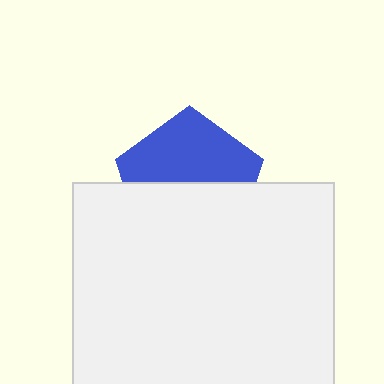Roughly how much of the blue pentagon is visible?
About half of it is visible (roughly 49%).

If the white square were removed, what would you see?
You would see the complete blue pentagon.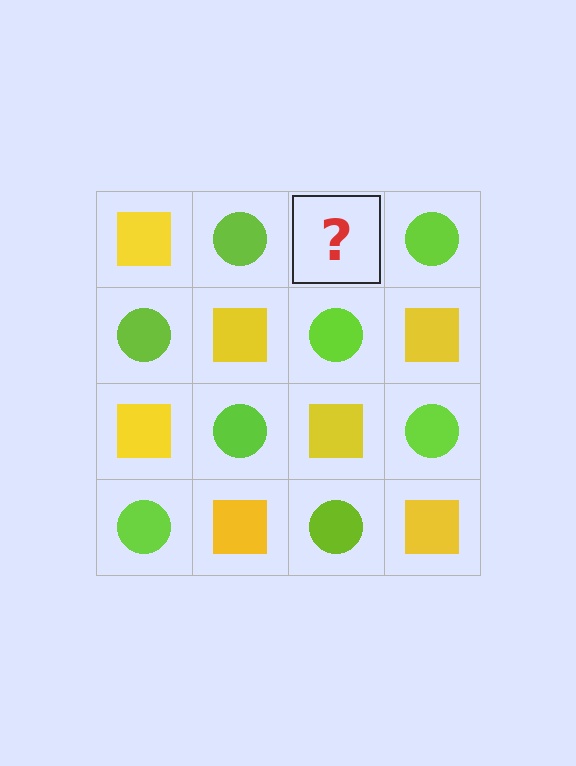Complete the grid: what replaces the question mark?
The question mark should be replaced with a yellow square.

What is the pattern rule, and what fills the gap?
The rule is that it alternates yellow square and lime circle in a checkerboard pattern. The gap should be filled with a yellow square.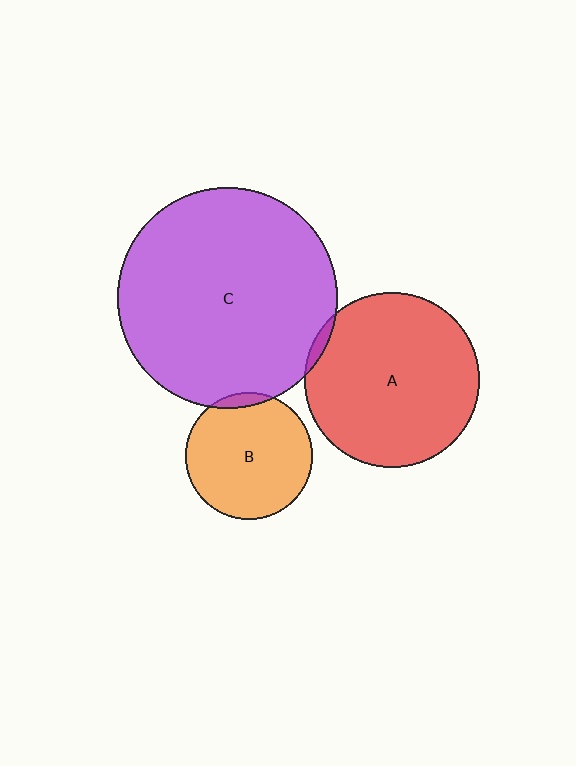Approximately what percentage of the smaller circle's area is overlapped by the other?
Approximately 5%.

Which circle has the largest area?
Circle C (purple).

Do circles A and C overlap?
Yes.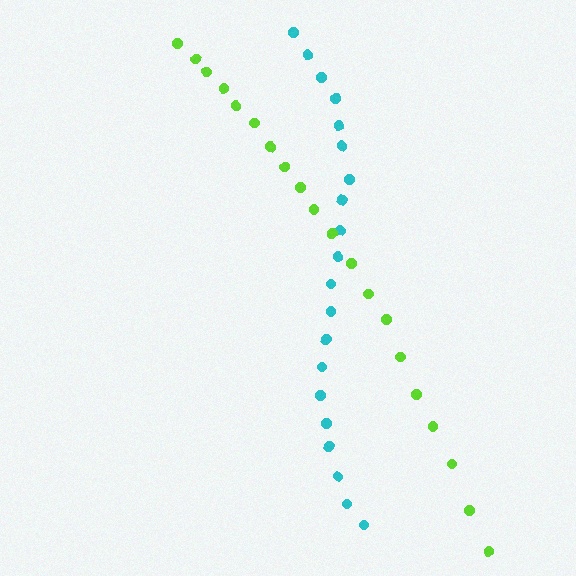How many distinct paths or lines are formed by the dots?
There are 2 distinct paths.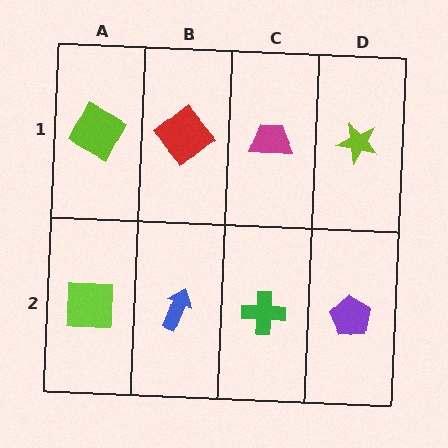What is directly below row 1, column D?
A purple pentagon.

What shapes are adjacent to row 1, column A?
A lime square (row 2, column A), a red diamond (row 1, column B).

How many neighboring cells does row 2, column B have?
3.